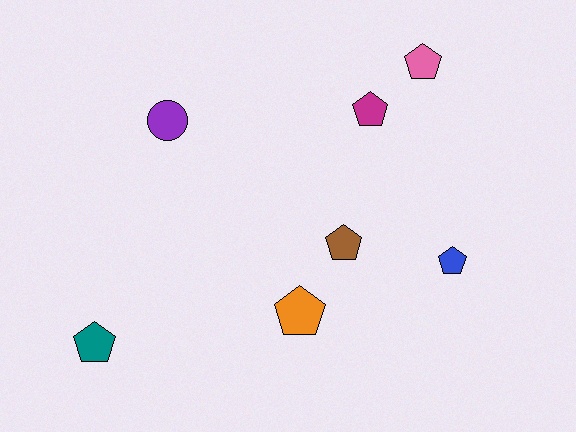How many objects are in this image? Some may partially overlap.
There are 7 objects.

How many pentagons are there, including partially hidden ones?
There are 6 pentagons.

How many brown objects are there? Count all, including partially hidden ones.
There is 1 brown object.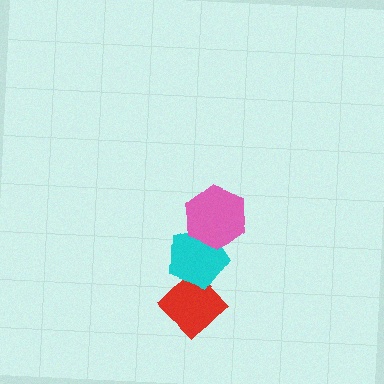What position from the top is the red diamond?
The red diamond is 3rd from the top.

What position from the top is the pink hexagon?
The pink hexagon is 1st from the top.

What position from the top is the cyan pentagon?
The cyan pentagon is 2nd from the top.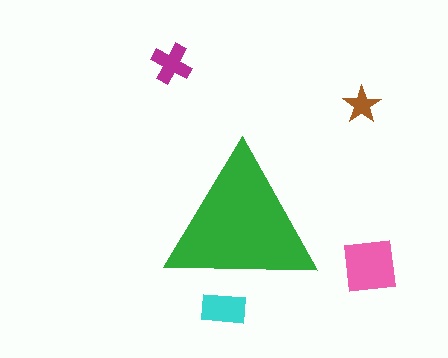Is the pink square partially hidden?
No, the pink square is fully visible.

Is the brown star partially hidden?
No, the brown star is fully visible.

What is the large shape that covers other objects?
A green triangle.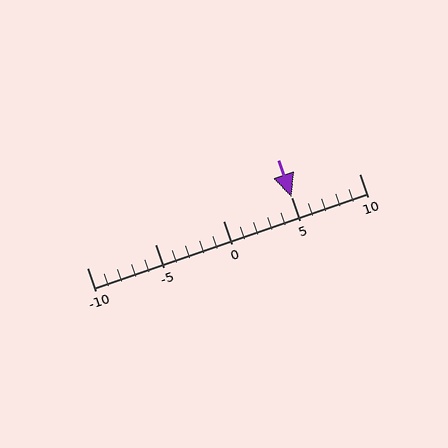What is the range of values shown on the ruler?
The ruler shows values from -10 to 10.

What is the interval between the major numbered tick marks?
The major tick marks are spaced 5 units apart.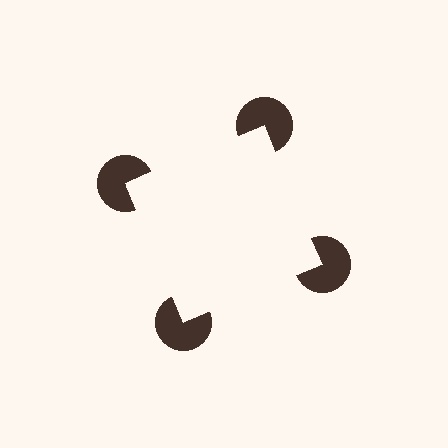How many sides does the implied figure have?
4 sides.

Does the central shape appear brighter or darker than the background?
It typically appears slightly brighter than the background, even though no actual brightness change is drawn.